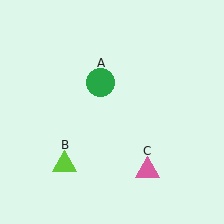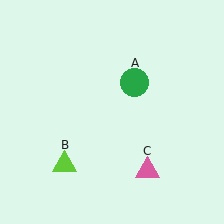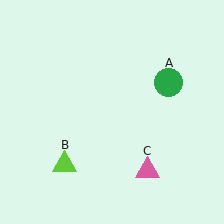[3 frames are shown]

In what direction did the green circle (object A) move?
The green circle (object A) moved right.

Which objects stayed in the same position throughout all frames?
Lime triangle (object B) and pink triangle (object C) remained stationary.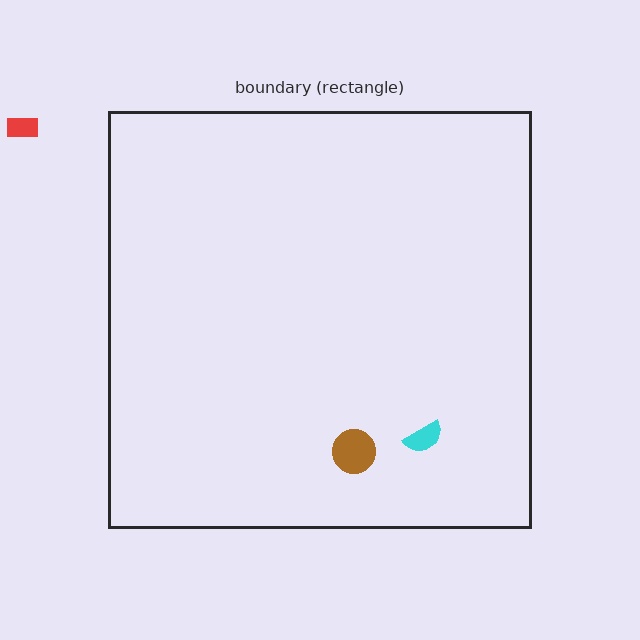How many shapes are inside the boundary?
2 inside, 1 outside.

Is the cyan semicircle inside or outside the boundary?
Inside.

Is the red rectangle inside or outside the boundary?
Outside.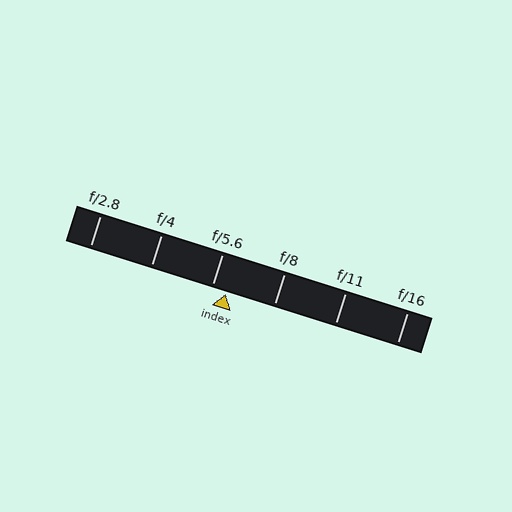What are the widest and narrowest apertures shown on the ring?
The widest aperture shown is f/2.8 and the narrowest is f/16.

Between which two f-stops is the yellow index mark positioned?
The index mark is between f/5.6 and f/8.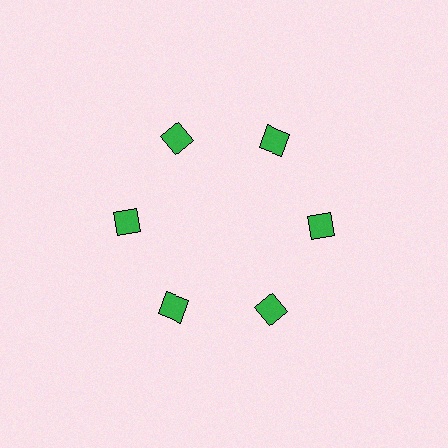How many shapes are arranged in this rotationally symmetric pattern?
There are 6 shapes, arranged in 6 groups of 1.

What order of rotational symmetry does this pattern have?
This pattern has 6-fold rotational symmetry.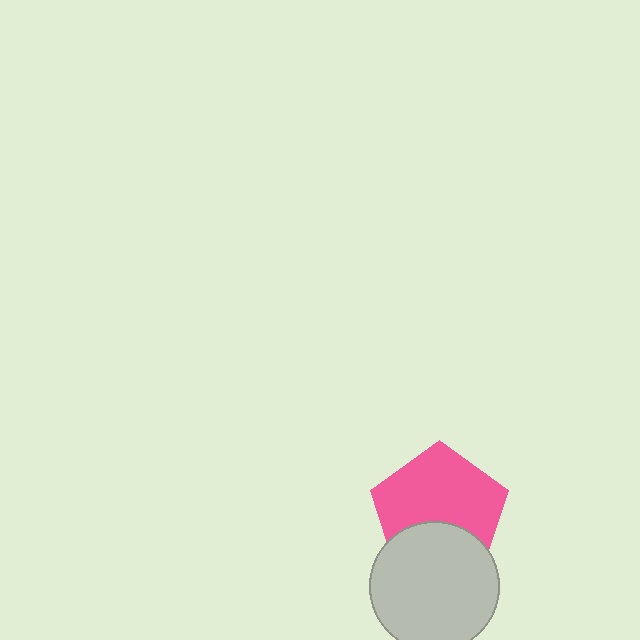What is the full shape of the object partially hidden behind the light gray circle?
The partially hidden object is a pink pentagon.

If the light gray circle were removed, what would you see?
You would see the complete pink pentagon.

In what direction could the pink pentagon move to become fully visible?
The pink pentagon could move up. That would shift it out from behind the light gray circle entirely.